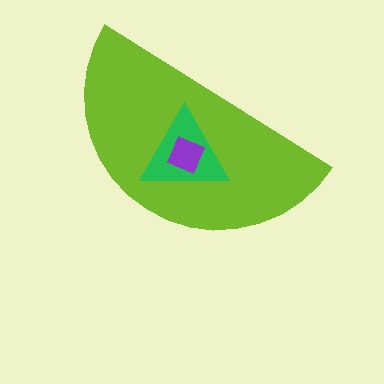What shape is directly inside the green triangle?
The purple square.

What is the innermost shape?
The purple square.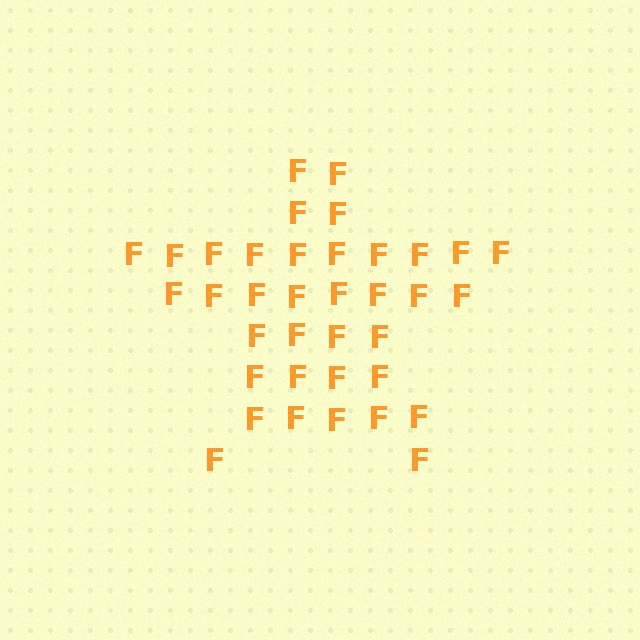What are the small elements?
The small elements are letter F's.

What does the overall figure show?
The overall figure shows a star.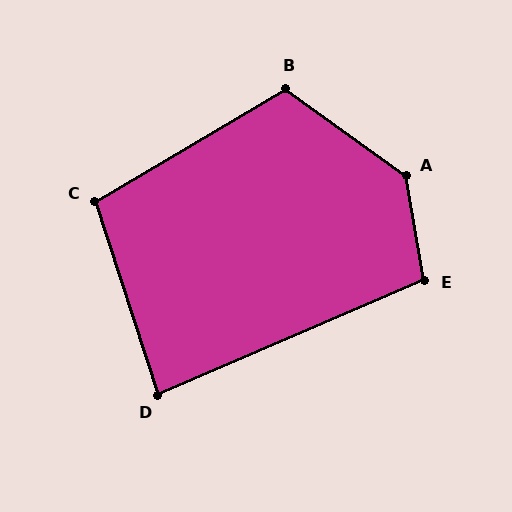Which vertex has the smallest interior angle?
D, at approximately 85 degrees.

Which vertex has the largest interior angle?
A, at approximately 136 degrees.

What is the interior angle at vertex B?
Approximately 113 degrees (obtuse).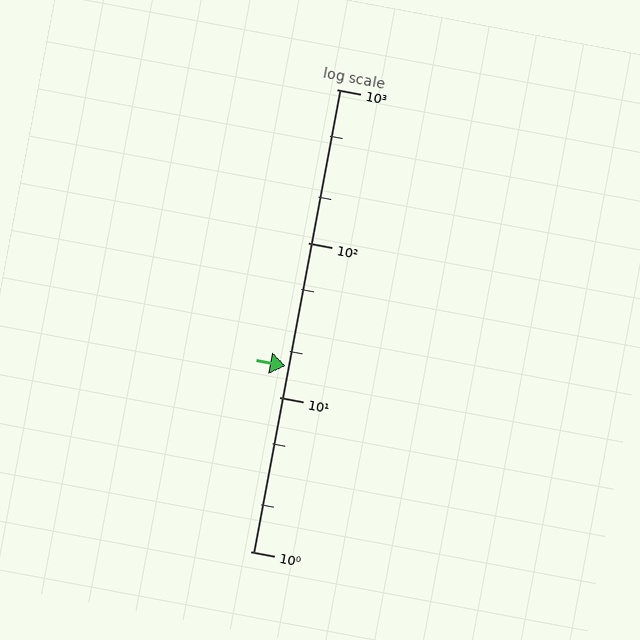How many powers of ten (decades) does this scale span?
The scale spans 3 decades, from 1 to 1000.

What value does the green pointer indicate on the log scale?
The pointer indicates approximately 16.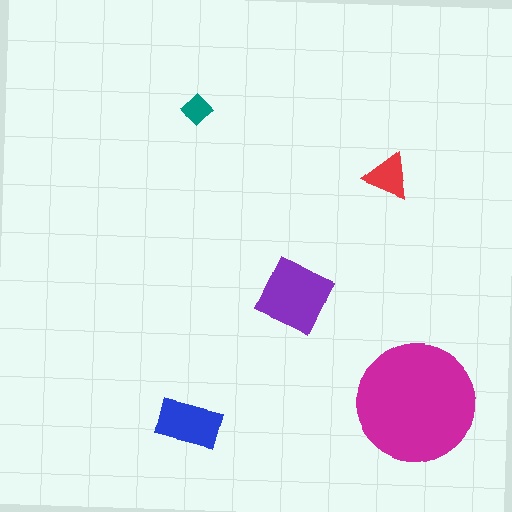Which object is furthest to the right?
The magenta circle is rightmost.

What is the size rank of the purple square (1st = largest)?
2nd.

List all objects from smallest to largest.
The teal diamond, the red triangle, the blue rectangle, the purple square, the magenta circle.